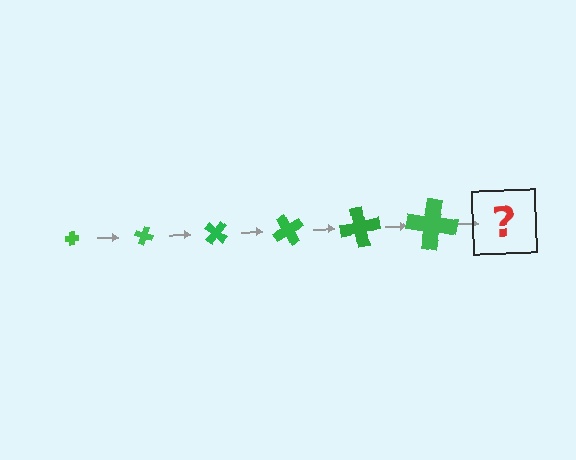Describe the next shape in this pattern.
It should be a cross, larger than the previous one and rotated 120 degrees from the start.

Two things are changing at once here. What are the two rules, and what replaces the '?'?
The two rules are that the cross grows larger each step and it rotates 20 degrees each step. The '?' should be a cross, larger than the previous one and rotated 120 degrees from the start.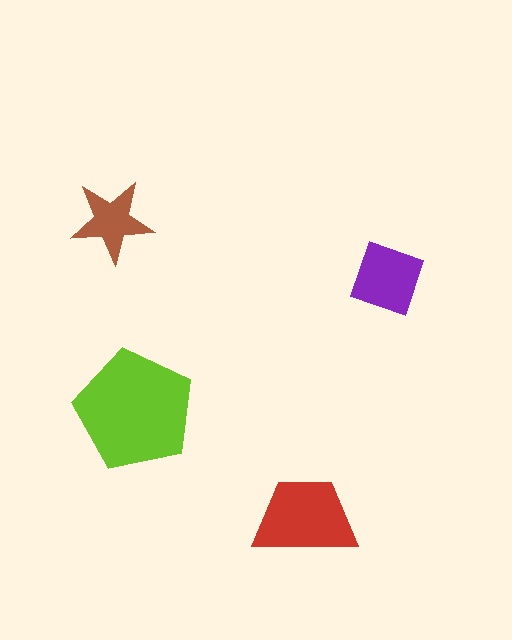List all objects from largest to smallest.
The lime pentagon, the red trapezoid, the purple square, the brown star.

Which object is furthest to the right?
The purple square is rightmost.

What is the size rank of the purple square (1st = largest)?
3rd.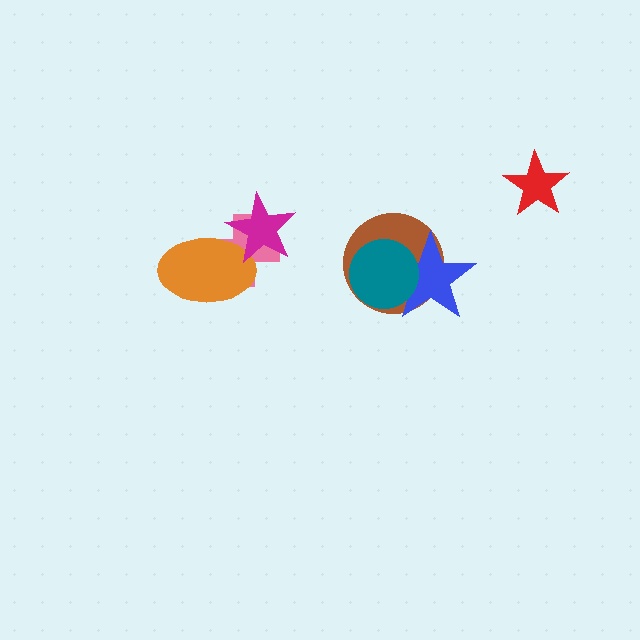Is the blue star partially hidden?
Yes, it is partially covered by another shape.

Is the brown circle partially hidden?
Yes, it is partially covered by another shape.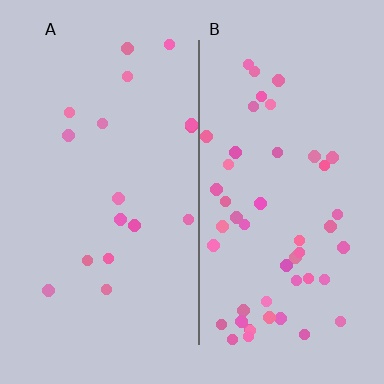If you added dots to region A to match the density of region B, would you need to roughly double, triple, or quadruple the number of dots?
Approximately triple.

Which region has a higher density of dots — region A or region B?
B (the right).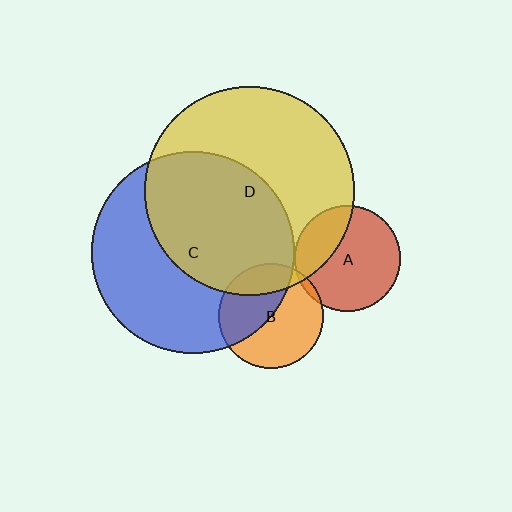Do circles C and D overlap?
Yes.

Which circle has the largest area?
Circle D (yellow).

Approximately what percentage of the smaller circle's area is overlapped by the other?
Approximately 50%.